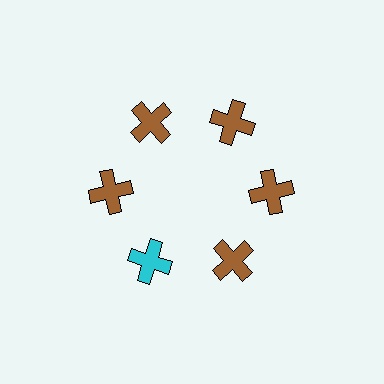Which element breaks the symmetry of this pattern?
The cyan cross at roughly the 7 o'clock position breaks the symmetry. All other shapes are brown crosses.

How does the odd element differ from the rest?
It has a different color: cyan instead of brown.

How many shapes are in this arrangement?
There are 6 shapes arranged in a ring pattern.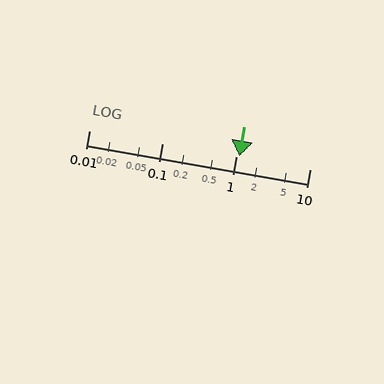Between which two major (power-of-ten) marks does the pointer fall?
The pointer is between 1 and 10.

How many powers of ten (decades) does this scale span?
The scale spans 3 decades, from 0.01 to 10.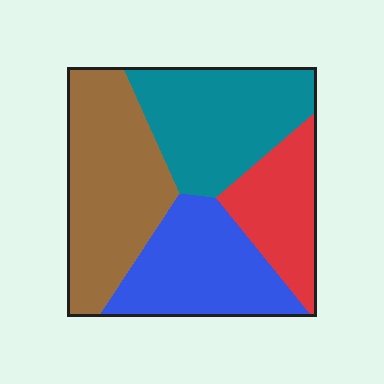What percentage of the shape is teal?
Teal takes up between a quarter and a half of the shape.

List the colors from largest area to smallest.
From largest to smallest: brown, teal, blue, red.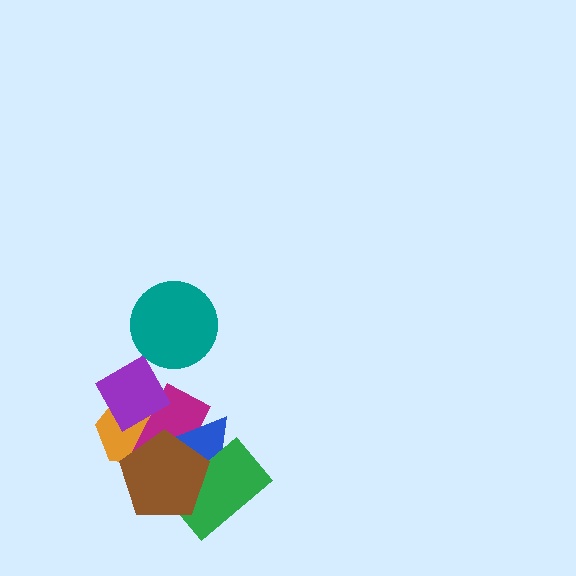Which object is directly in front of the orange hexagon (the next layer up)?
The magenta rectangle is directly in front of the orange hexagon.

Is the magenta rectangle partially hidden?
Yes, it is partially covered by another shape.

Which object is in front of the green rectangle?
The brown pentagon is in front of the green rectangle.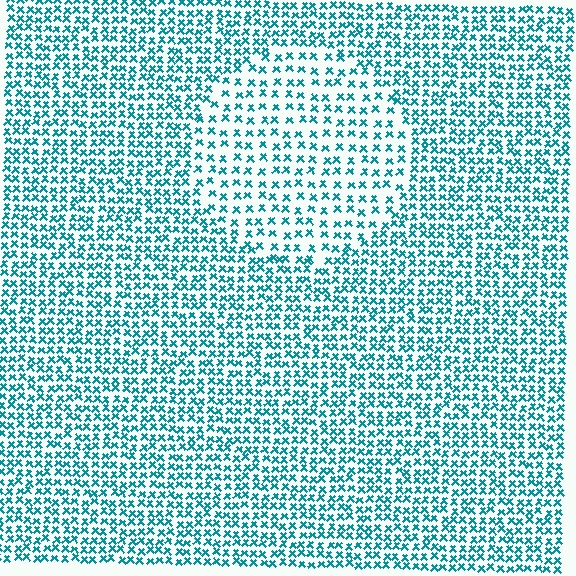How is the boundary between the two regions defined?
The boundary is defined by a change in element density (approximately 1.8x ratio). All elements are the same color, size, and shape.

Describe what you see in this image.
The image contains small teal elements arranged at two different densities. A circle-shaped region is visible where the elements are less densely packed than the surrounding area.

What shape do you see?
I see a circle.